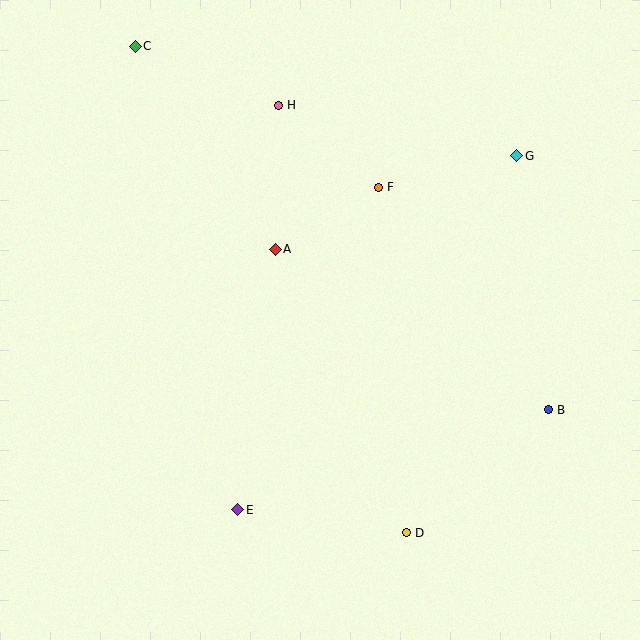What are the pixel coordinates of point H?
Point H is at (279, 105).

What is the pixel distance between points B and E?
The distance between B and E is 326 pixels.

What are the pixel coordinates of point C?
Point C is at (135, 46).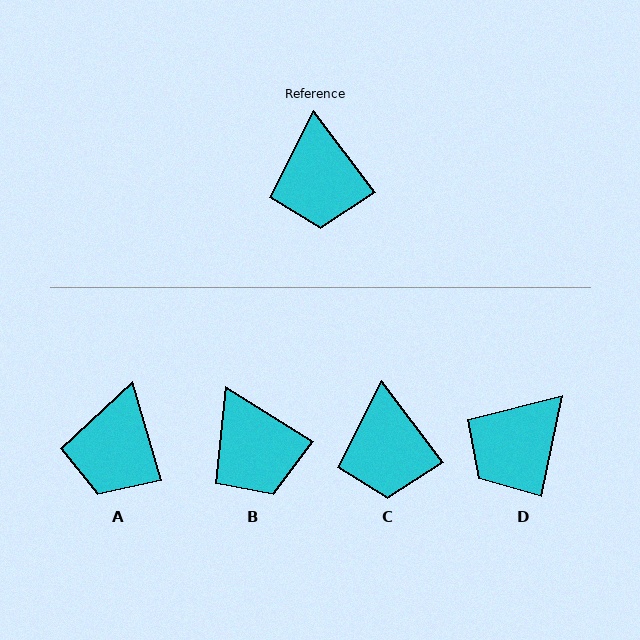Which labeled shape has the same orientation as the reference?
C.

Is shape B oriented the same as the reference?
No, it is off by about 21 degrees.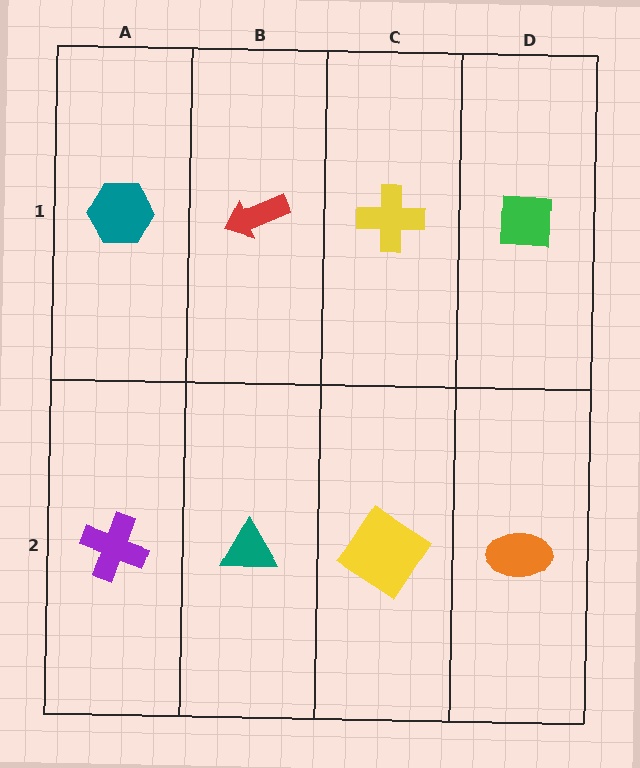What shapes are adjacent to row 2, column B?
A red arrow (row 1, column B), a purple cross (row 2, column A), a yellow diamond (row 2, column C).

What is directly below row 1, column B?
A teal triangle.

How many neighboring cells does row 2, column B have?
3.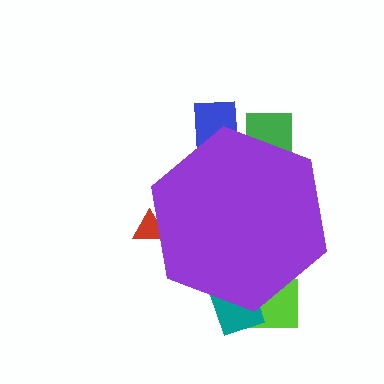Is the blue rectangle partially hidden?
Yes, the blue rectangle is partially hidden behind the purple hexagon.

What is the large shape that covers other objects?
A purple hexagon.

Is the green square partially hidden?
Yes, the green square is partially hidden behind the purple hexagon.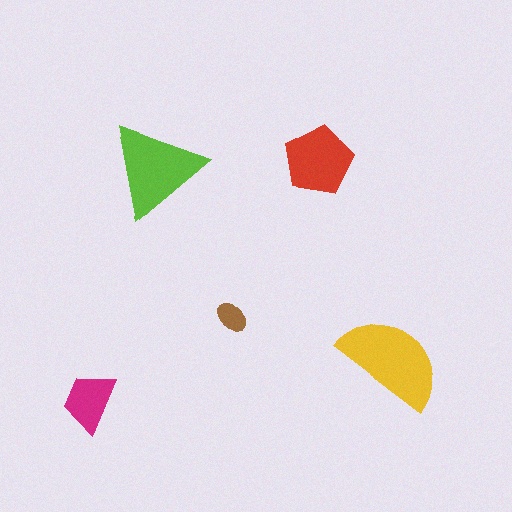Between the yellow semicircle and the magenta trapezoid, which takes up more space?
The yellow semicircle.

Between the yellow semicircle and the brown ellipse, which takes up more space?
The yellow semicircle.